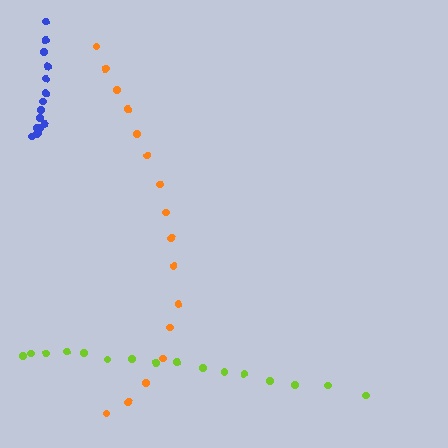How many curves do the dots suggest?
There are 3 distinct paths.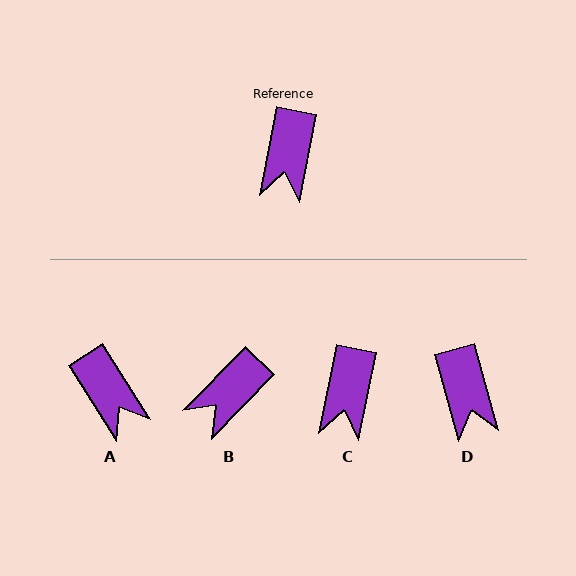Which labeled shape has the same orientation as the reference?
C.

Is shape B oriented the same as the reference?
No, it is off by about 33 degrees.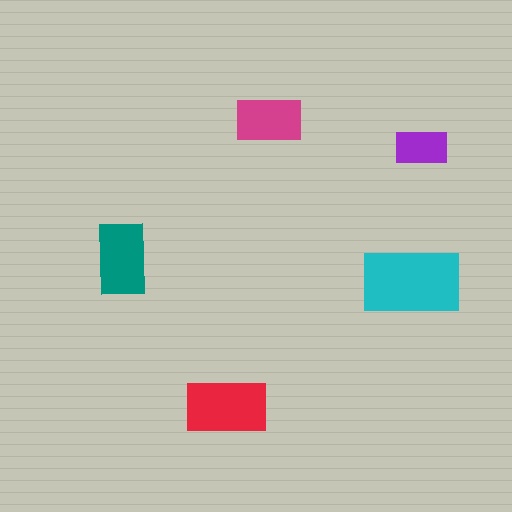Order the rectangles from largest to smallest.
the cyan one, the red one, the teal one, the magenta one, the purple one.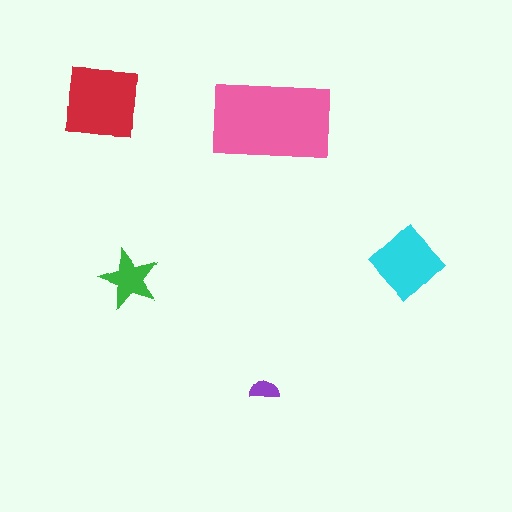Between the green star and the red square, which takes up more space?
The red square.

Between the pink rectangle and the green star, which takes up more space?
The pink rectangle.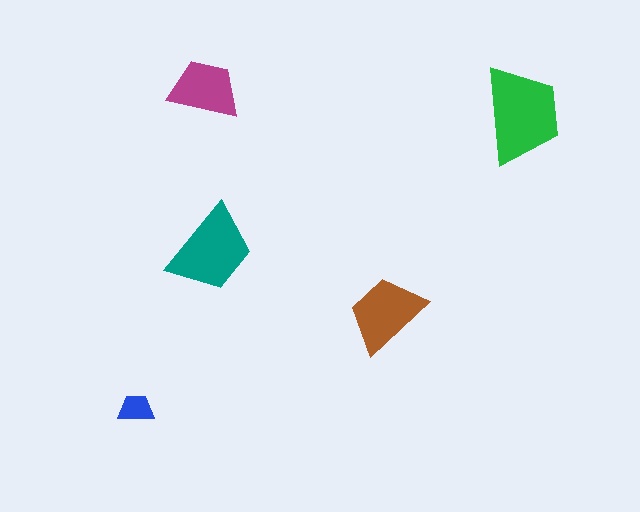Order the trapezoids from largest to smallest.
the green one, the teal one, the brown one, the magenta one, the blue one.